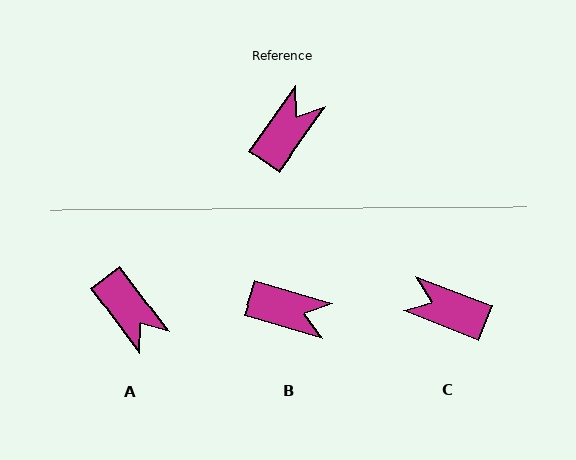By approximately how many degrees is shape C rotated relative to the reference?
Approximately 104 degrees counter-clockwise.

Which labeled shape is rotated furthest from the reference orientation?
A, about 108 degrees away.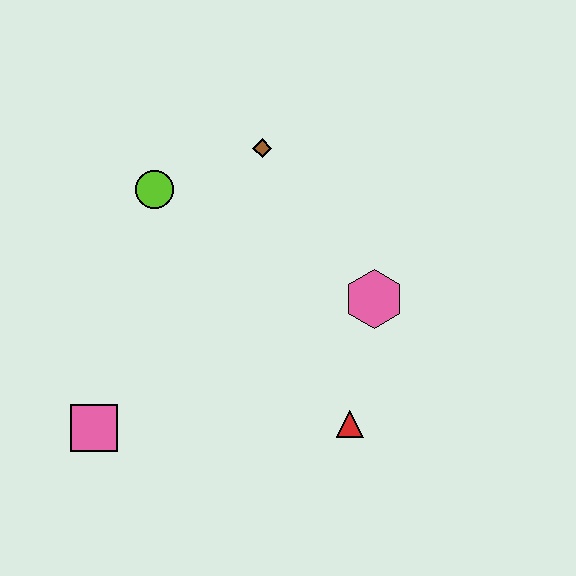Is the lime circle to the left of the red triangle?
Yes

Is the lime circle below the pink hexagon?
No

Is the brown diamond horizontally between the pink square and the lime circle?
No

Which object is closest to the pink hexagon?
The red triangle is closest to the pink hexagon.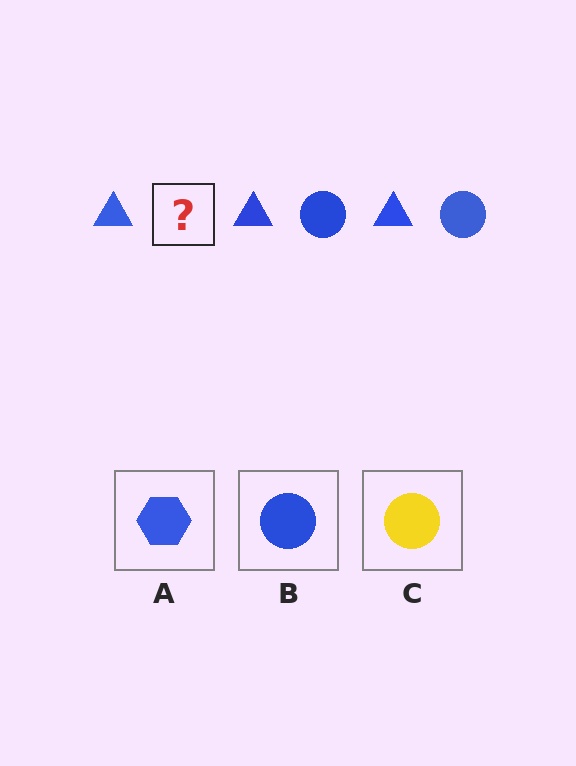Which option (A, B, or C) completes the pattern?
B.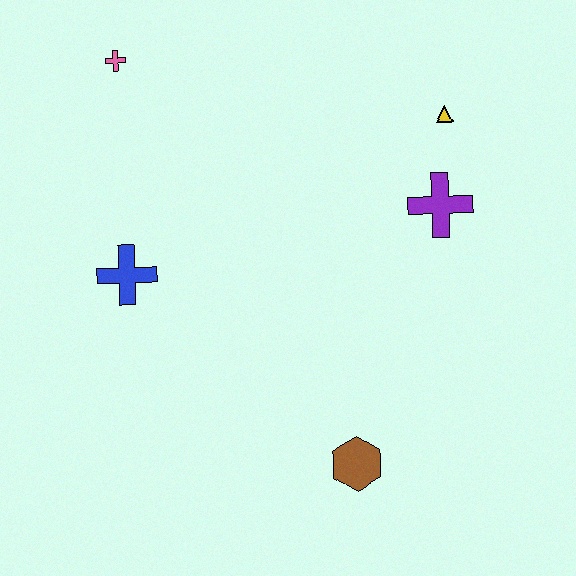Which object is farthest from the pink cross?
The brown hexagon is farthest from the pink cross.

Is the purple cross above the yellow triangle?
No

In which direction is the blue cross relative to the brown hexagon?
The blue cross is to the left of the brown hexagon.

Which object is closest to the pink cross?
The blue cross is closest to the pink cross.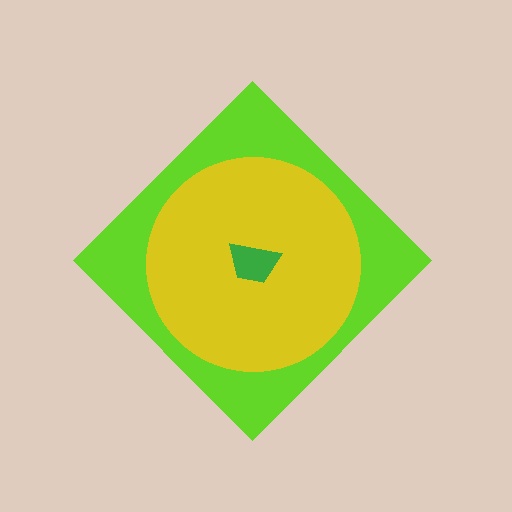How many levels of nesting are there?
3.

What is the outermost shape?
The lime diamond.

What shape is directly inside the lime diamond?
The yellow circle.